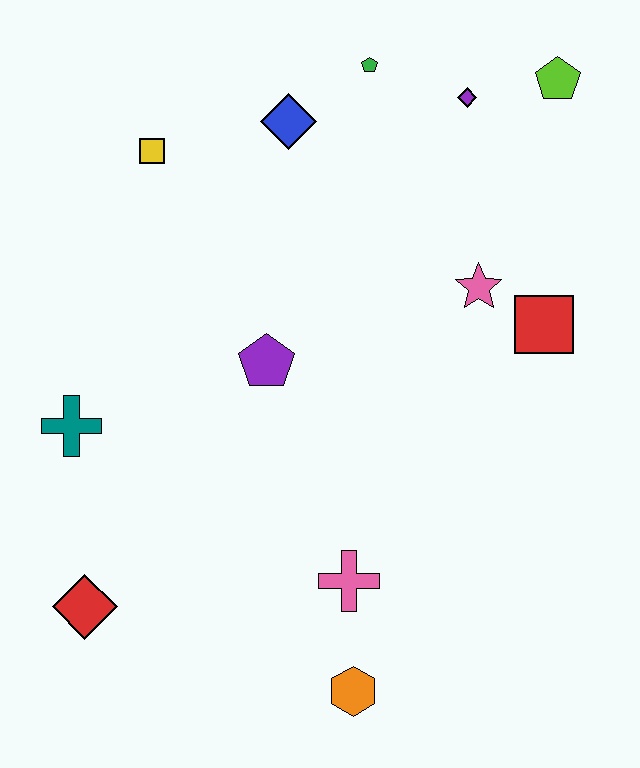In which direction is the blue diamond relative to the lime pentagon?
The blue diamond is to the left of the lime pentagon.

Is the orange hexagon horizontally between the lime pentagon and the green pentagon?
No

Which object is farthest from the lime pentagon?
The red diamond is farthest from the lime pentagon.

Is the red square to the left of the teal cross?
No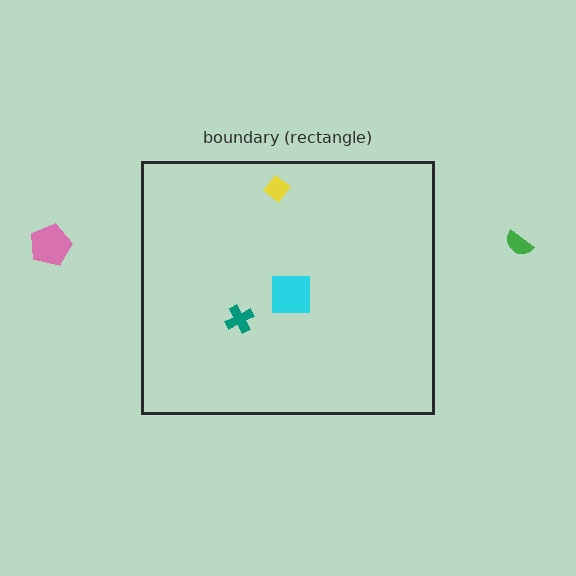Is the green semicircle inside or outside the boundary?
Outside.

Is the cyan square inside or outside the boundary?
Inside.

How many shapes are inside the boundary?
3 inside, 2 outside.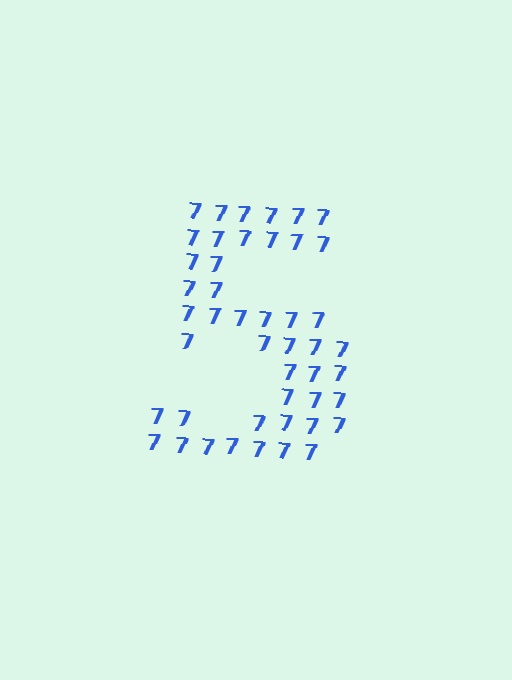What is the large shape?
The large shape is the digit 5.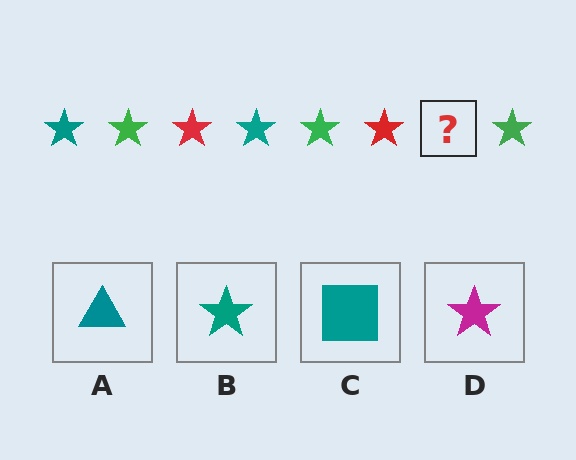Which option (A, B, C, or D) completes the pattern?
B.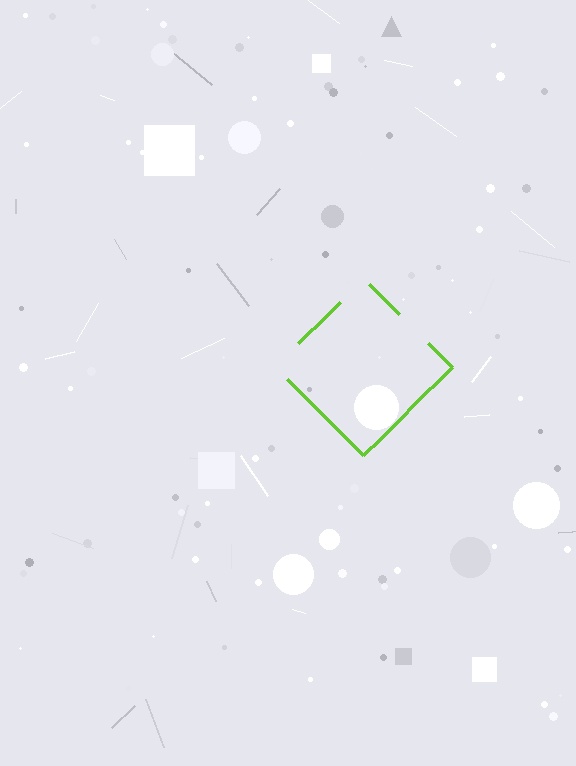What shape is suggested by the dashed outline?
The dashed outline suggests a diamond.